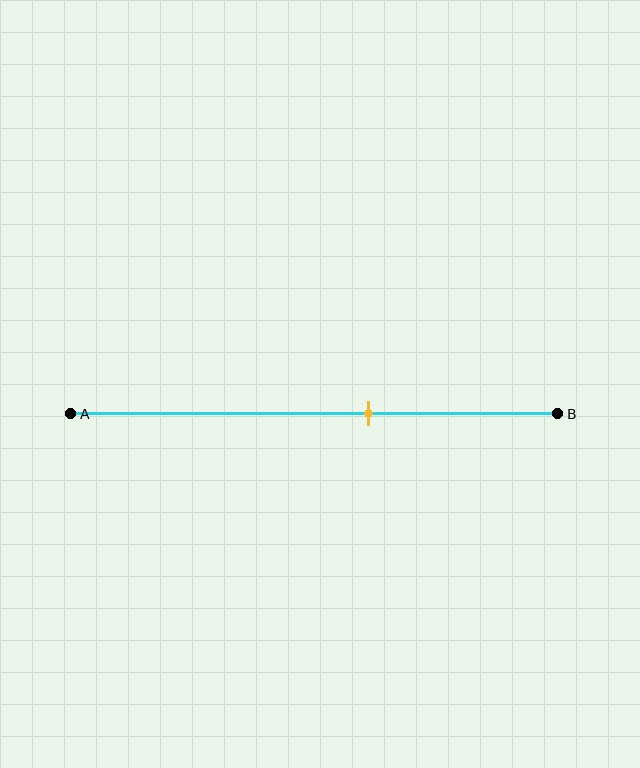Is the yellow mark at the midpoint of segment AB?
No, the mark is at about 60% from A, not at the 50% midpoint.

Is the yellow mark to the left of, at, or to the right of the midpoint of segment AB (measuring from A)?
The yellow mark is to the right of the midpoint of segment AB.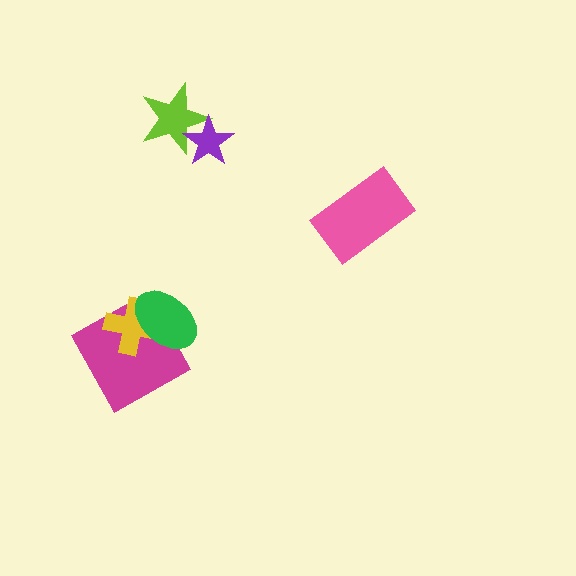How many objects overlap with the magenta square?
2 objects overlap with the magenta square.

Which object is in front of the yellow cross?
The green ellipse is in front of the yellow cross.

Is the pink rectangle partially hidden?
No, no other shape covers it.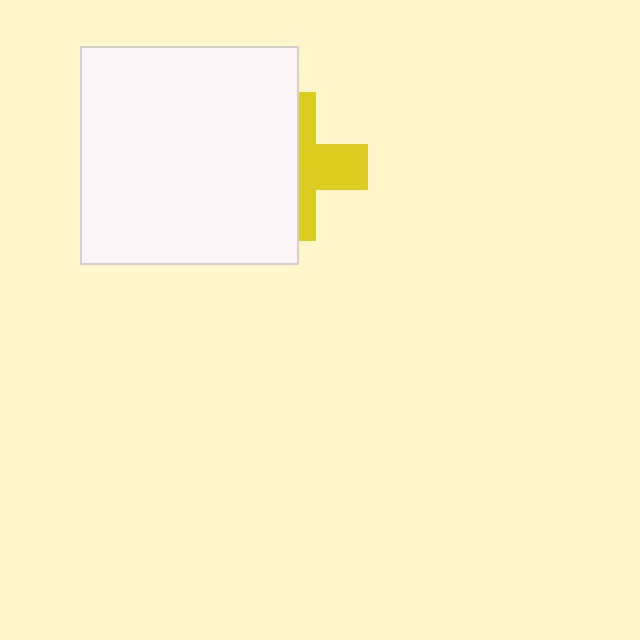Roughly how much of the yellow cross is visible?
A small part of it is visible (roughly 41%).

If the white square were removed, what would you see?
You would see the complete yellow cross.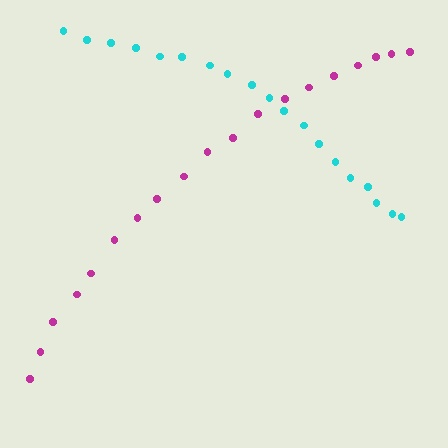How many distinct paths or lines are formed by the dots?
There are 2 distinct paths.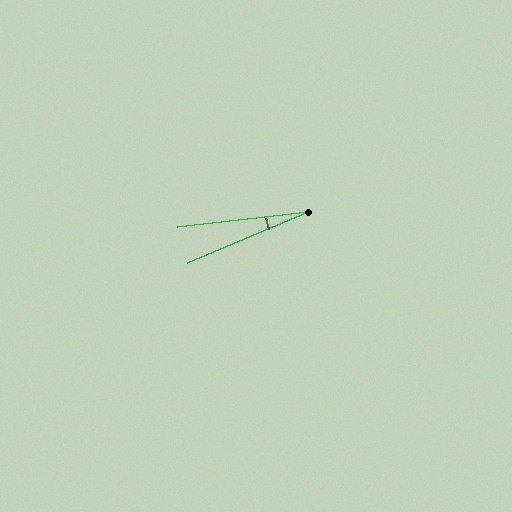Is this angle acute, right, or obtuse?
It is acute.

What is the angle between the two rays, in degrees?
Approximately 16 degrees.